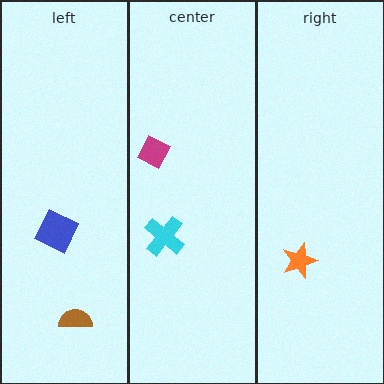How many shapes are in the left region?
2.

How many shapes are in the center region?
2.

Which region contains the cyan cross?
The center region.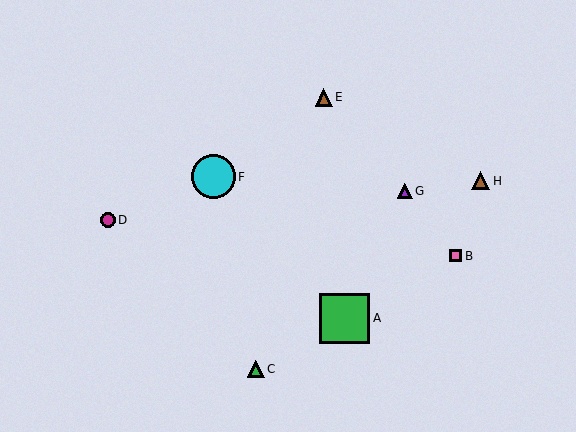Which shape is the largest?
The green square (labeled A) is the largest.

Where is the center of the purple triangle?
The center of the purple triangle is at (405, 191).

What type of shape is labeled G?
Shape G is a purple triangle.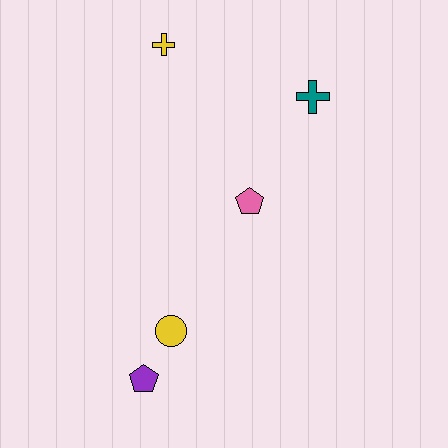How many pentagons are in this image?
There are 2 pentagons.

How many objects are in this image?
There are 5 objects.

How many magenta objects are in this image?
There are no magenta objects.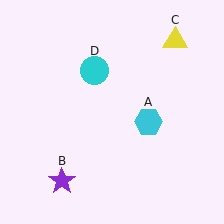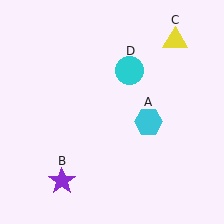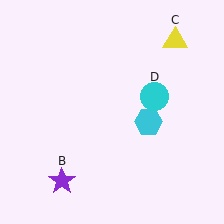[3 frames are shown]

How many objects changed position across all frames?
1 object changed position: cyan circle (object D).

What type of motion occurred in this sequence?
The cyan circle (object D) rotated clockwise around the center of the scene.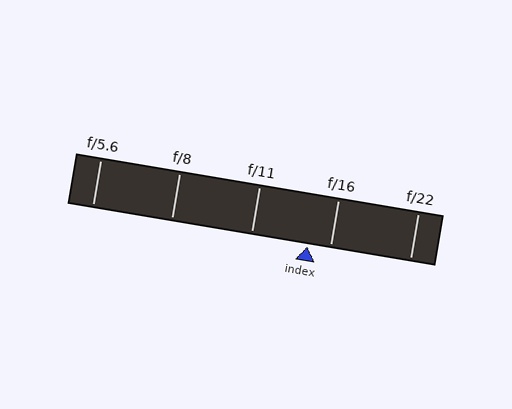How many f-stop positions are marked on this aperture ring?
There are 5 f-stop positions marked.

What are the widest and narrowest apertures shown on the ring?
The widest aperture shown is f/5.6 and the narrowest is f/22.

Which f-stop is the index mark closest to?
The index mark is closest to f/16.